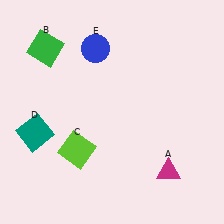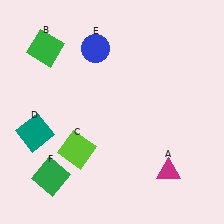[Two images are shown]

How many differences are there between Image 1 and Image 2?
There is 1 difference between the two images.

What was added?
A green square (F) was added in Image 2.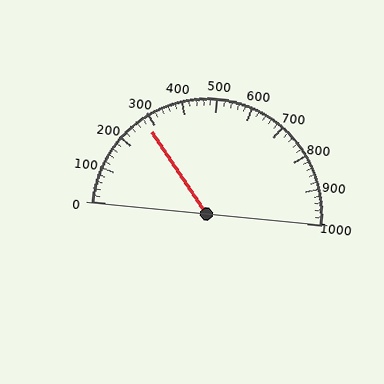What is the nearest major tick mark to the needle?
The nearest major tick mark is 300.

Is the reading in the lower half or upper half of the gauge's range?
The reading is in the lower half of the range (0 to 1000).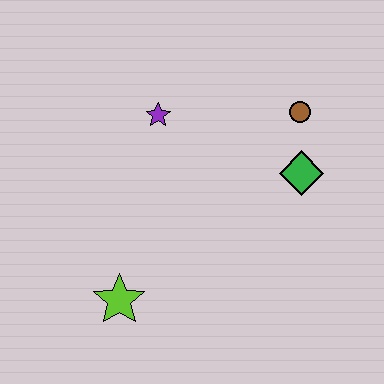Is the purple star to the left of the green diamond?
Yes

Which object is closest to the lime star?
The purple star is closest to the lime star.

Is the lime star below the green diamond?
Yes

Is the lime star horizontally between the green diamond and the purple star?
No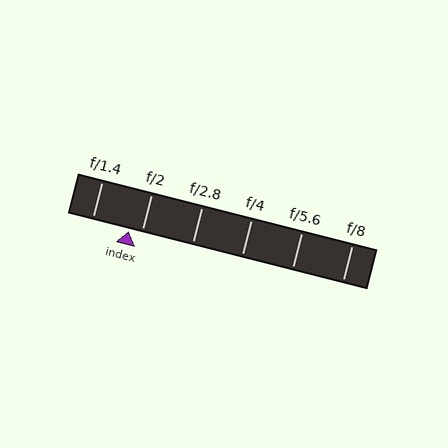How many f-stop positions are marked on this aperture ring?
There are 6 f-stop positions marked.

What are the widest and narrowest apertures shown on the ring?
The widest aperture shown is f/1.4 and the narrowest is f/8.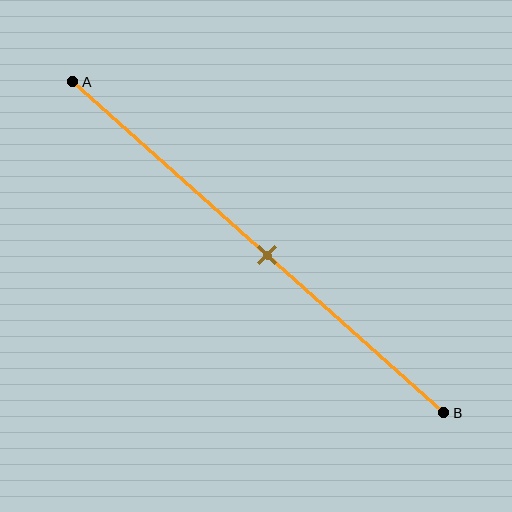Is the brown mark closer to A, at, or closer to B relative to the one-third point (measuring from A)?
The brown mark is closer to point B than the one-third point of segment AB.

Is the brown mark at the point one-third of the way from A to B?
No, the mark is at about 50% from A, not at the 33% one-third point.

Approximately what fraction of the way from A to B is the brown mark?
The brown mark is approximately 50% of the way from A to B.